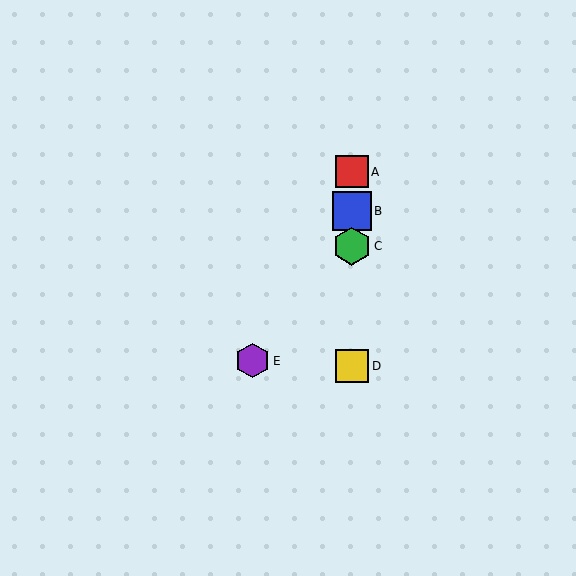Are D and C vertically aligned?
Yes, both are at x≈352.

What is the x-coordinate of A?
Object A is at x≈352.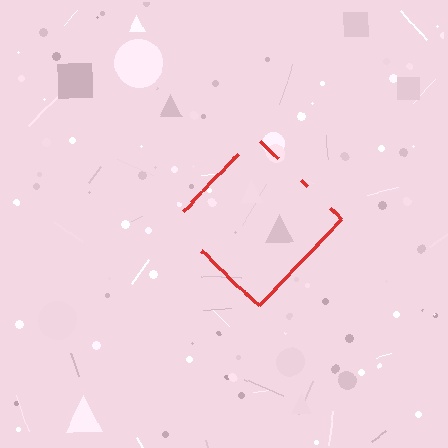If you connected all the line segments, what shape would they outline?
They would outline a diamond.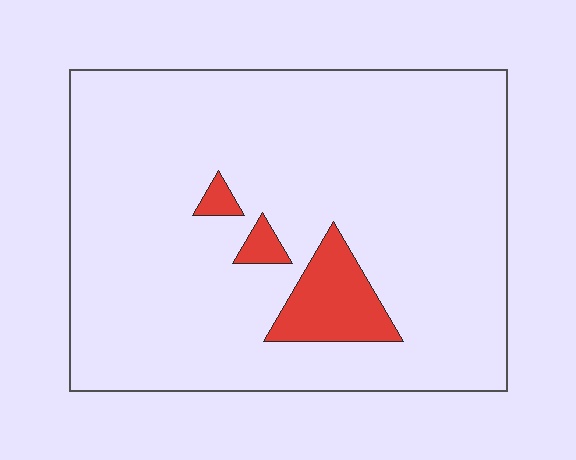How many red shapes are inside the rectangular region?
3.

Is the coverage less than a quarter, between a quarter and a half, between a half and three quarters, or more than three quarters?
Less than a quarter.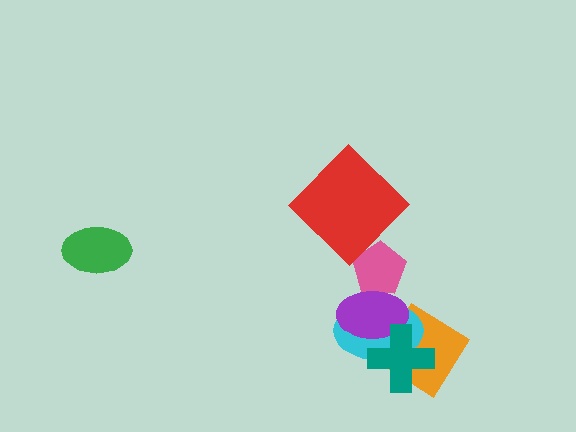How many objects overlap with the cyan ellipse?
4 objects overlap with the cyan ellipse.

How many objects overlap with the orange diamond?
3 objects overlap with the orange diamond.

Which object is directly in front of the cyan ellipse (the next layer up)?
The purple ellipse is directly in front of the cyan ellipse.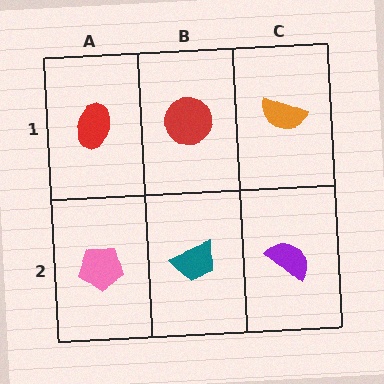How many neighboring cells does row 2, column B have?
3.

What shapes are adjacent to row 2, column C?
An orange semicircle (row 1, column C), a teal trapezoid (row 2, column B).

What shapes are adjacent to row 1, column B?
A teal trapezoid (row 2, column B), a red ellipse (row 1, column A), an orange semicircle (row 1, column C).